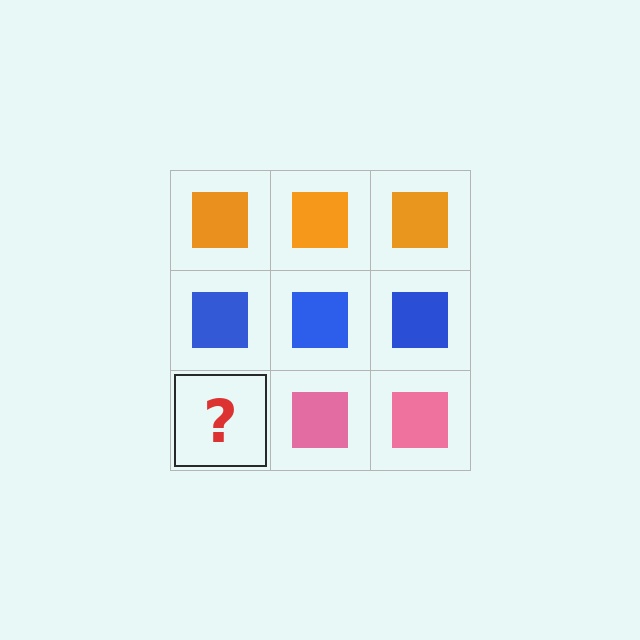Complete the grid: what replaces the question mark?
The question mark should be replaced with a pink square.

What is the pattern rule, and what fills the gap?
The rule is that each row has a consistent color. The gap should be filled with a pink square.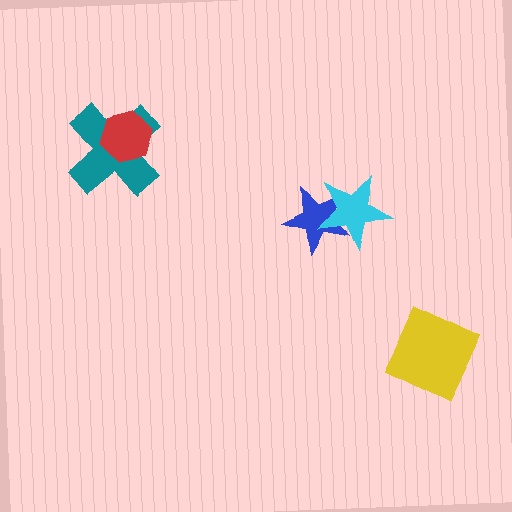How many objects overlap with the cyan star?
1 object overlaps with the cyan star.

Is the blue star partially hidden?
Yes, it is partially covered by another shape.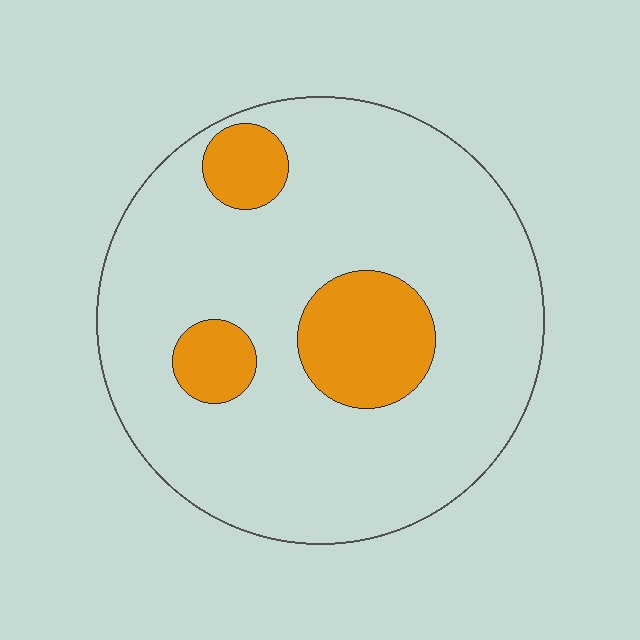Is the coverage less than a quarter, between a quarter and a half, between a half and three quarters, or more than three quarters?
Less than a quarter.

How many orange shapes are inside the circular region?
3.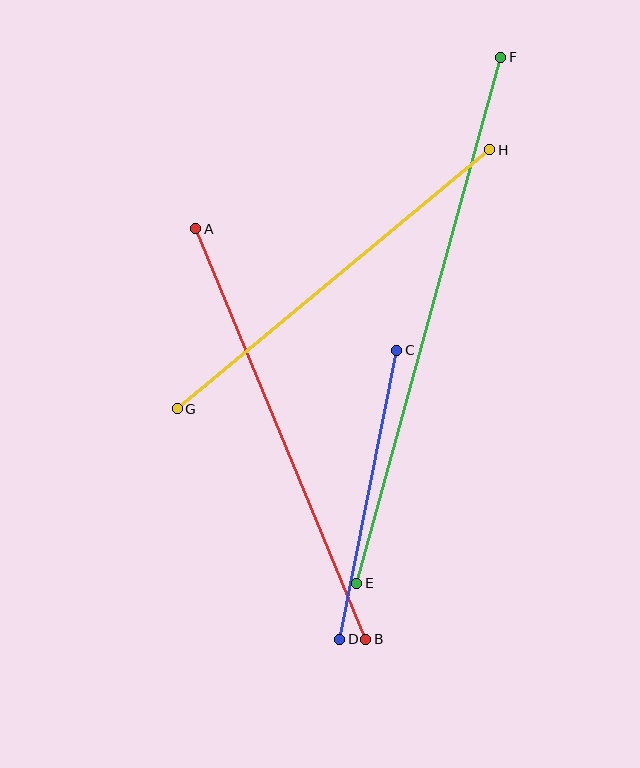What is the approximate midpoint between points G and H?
The midpoint is at approximately (334, 279) pixels.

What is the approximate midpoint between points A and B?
The midpoint is at approximately (281, 434) pixels.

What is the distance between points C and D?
The distance is approximately 295 pixels.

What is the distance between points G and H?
The distance is approximately 406 pixels.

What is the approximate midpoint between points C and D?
The midpoint is at approximately (368, 495) pixels.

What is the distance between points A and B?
The distance is approximately 445 pixels.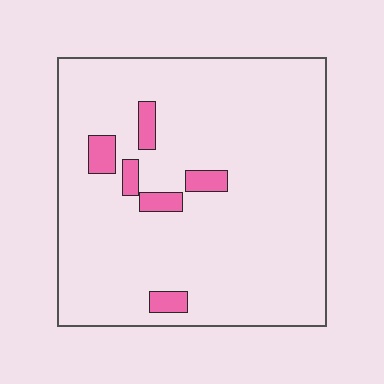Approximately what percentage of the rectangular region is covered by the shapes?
Approximately 5%.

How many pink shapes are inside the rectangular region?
6.